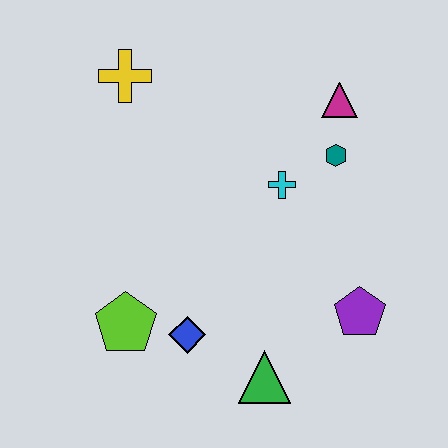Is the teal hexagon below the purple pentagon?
No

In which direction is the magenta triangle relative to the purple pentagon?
The magenta triangle is above the purple pentagon.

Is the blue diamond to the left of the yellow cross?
No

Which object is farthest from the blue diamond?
The magenta triangle is farthest from the blue diamond.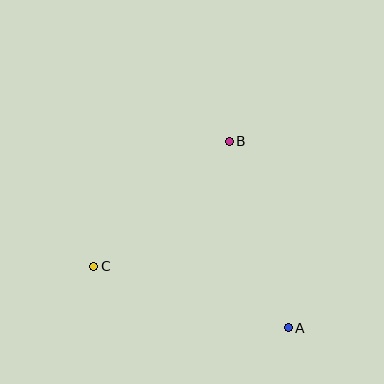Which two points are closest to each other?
Points B and C are closest to each other.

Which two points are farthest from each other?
Points A and C are farthest from each other.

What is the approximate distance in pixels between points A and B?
The distance between A and B is approximately 196 pixels.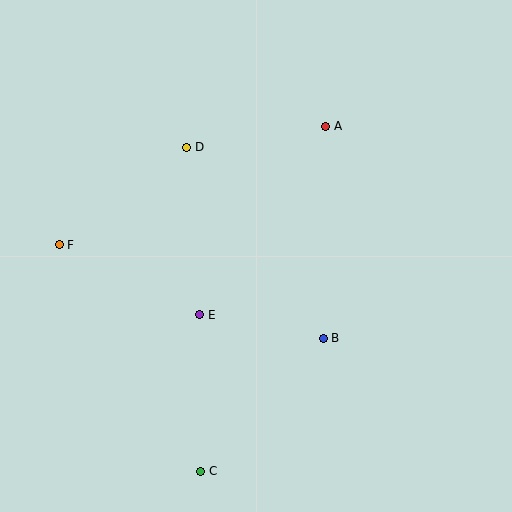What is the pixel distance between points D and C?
The distance between D and C is 324 pixels.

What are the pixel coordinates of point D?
Point D is at (187, 147).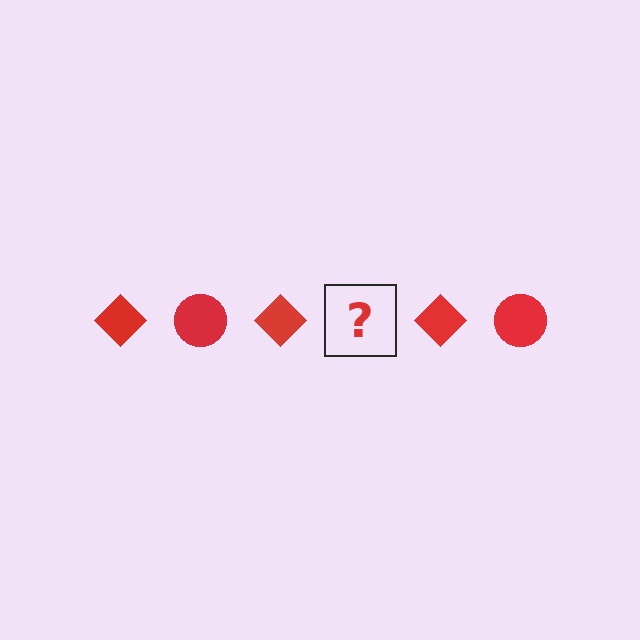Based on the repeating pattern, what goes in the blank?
The blank should be a red circle.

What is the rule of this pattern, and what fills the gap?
The rule is that the pattern cycles through diamond, circle shapes in red. The gap should be filled with a red circle.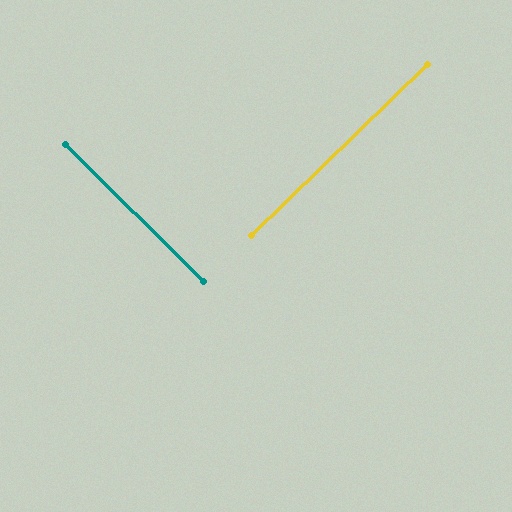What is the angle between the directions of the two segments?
Approximately 89 degrees.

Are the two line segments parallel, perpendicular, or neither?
Perpendicular — they meet at approximately 89°.